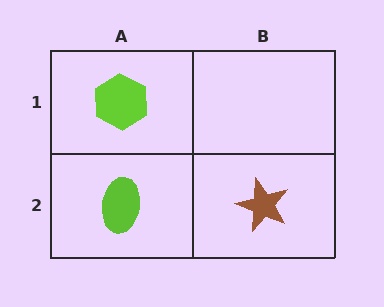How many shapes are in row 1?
1 shape.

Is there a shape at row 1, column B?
No, that cell is empty.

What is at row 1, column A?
A lime hexagon.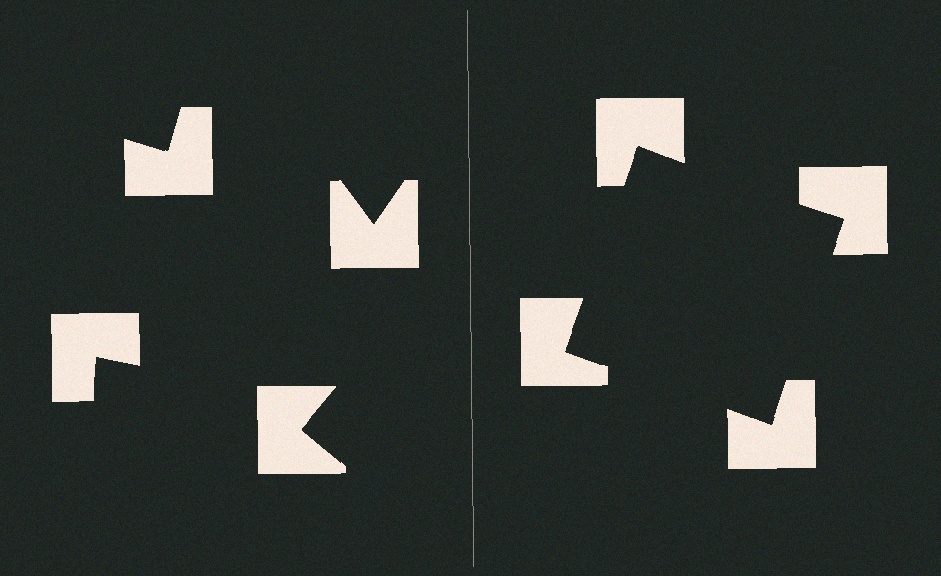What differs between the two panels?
The notched squares are positioned identically on both sides; only the wedge orientations differ. On the right they align to a square; on the left they are misaligned.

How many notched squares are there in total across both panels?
8 — 4 on each side.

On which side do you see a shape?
An illusory square appears on the right side. On the left side the wedge cuts are rotated, so no coherent shape forms.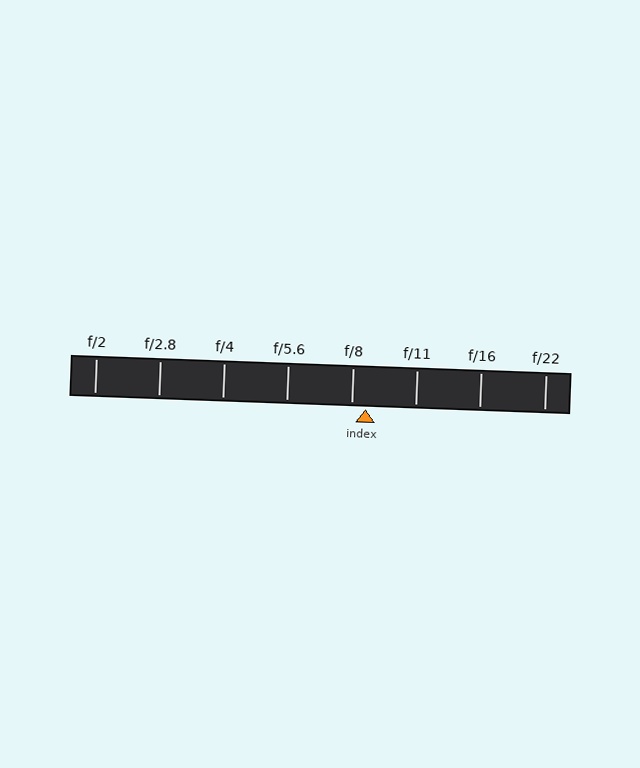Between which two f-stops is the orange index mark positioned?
The index mark is between f/8 and f/11.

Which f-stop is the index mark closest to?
The index mark is closest to f/8.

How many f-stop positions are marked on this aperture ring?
There are 8 f-stop positions marked.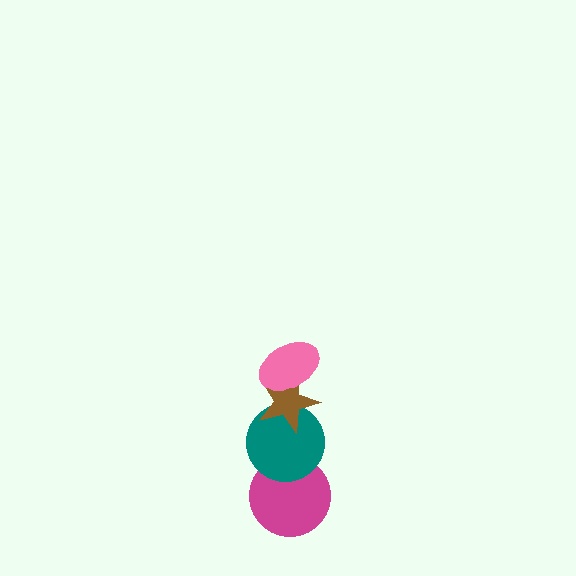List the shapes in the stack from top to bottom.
From top to bottom: the pink ellipse, the brown star, the teal circle, the magenta circle.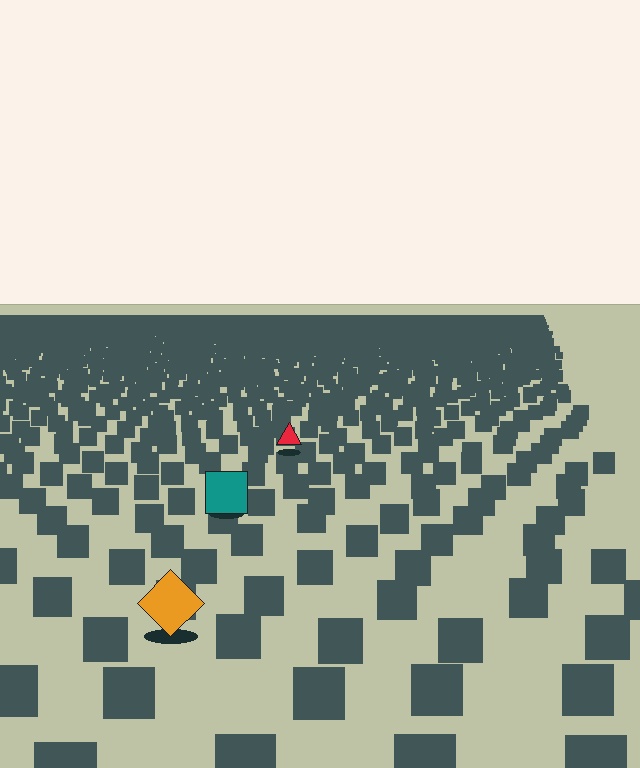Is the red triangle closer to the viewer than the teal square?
No. The teal square is closer — you can tell from the texture gradient: the ground texture is coarser near it.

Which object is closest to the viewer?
The orange diamond is closest. The texture marks near it are larger and more spread out.